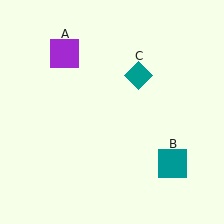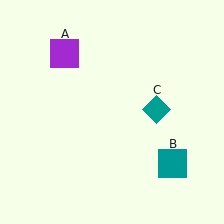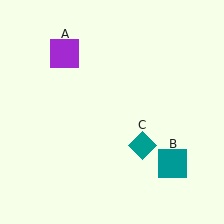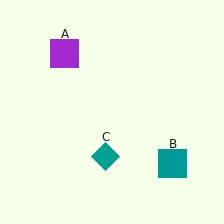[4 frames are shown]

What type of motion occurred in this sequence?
The teal diamond (object C) rotated clockwise around the center of the scene.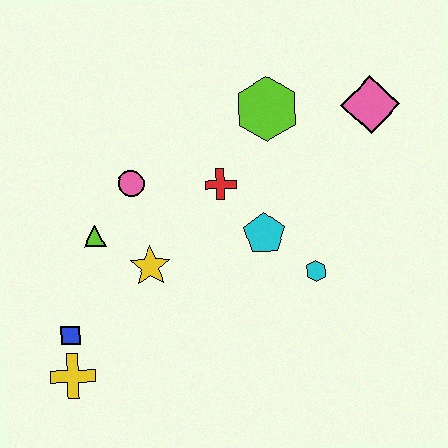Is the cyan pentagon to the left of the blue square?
No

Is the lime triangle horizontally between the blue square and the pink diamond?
Yes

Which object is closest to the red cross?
The cyan pentagon is closest to the red cross.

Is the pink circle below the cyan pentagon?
No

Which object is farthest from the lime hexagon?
The yellow cross is farthest from the lime hexagon.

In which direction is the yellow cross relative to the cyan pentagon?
The yellow cross is to the left of the cyan pentagon.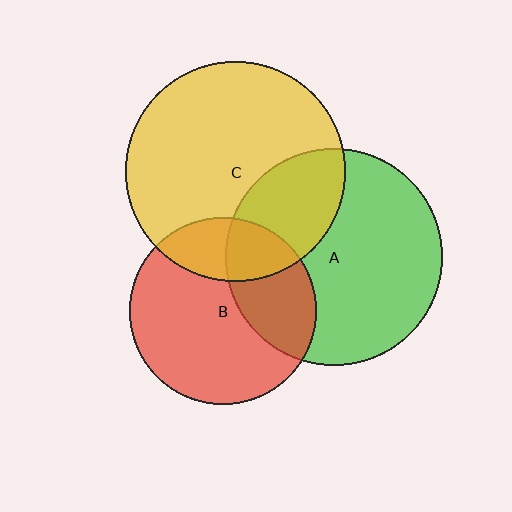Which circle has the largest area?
Circle C (yellow).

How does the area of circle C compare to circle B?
Approximately 1.4 times.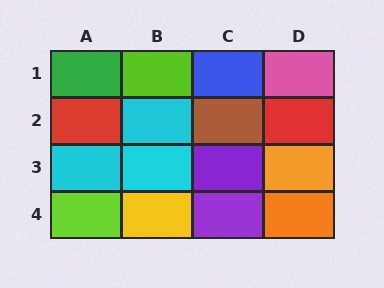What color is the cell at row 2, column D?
Red.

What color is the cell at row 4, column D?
Orange.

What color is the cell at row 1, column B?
Lime.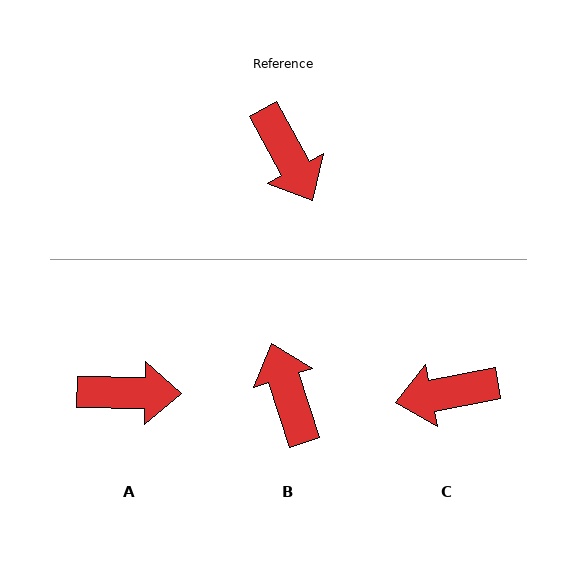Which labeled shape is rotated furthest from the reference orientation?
B, about 170 degrees away.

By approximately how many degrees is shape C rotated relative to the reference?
Approximately 108 degrees clockwise.